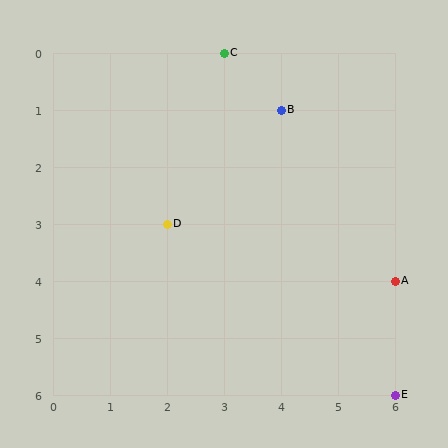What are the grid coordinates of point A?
Point A is at grid coordinates (6, 4).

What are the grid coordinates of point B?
Point B is at grid coordinates (4, 1).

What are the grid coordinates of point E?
Point E is at grid coordinates (6, 6).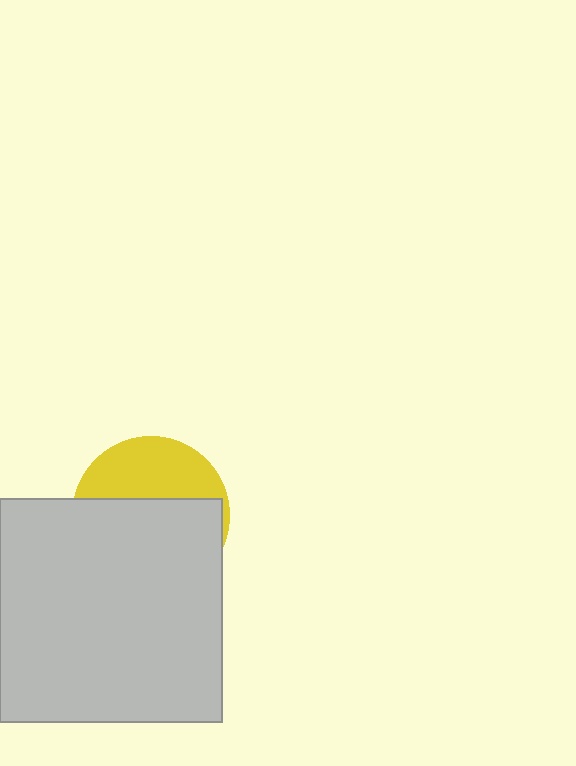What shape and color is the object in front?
The object in front is a light gray square.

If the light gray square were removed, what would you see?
You would see the complete yellow circle.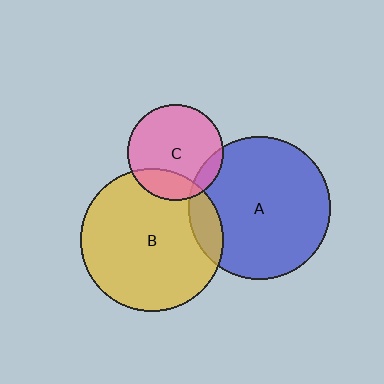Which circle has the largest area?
Circle B (yellow).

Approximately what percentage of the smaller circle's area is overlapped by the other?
Approximately 10%.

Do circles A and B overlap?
Yes.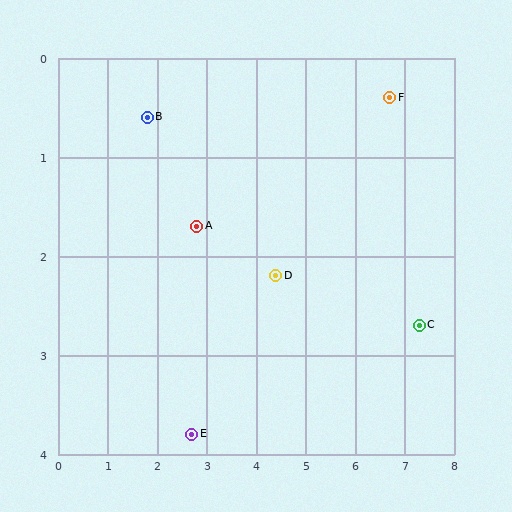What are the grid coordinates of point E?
Point E is at approximately (2.7, 3.8).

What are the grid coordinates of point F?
Point F is at approximately (6.7, 0.4).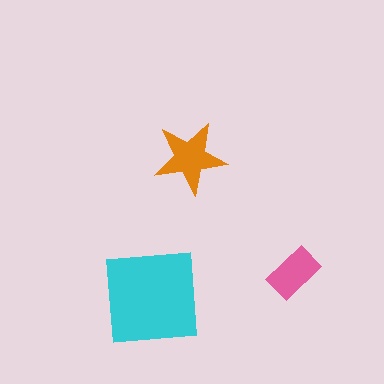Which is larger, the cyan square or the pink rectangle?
The cyan square.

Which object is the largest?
The cyan square.